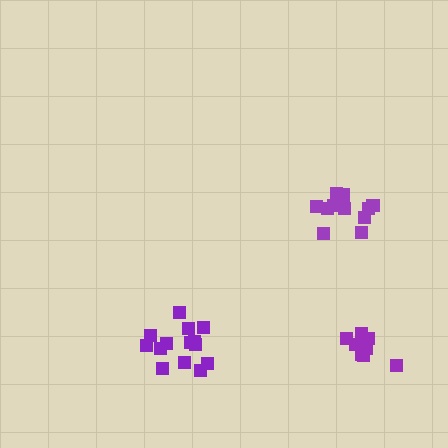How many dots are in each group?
Group 1: 14 dots, Group 2: 10 dots, Group 3: 13 dots (37 total).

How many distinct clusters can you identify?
There are 3 distinct clusters.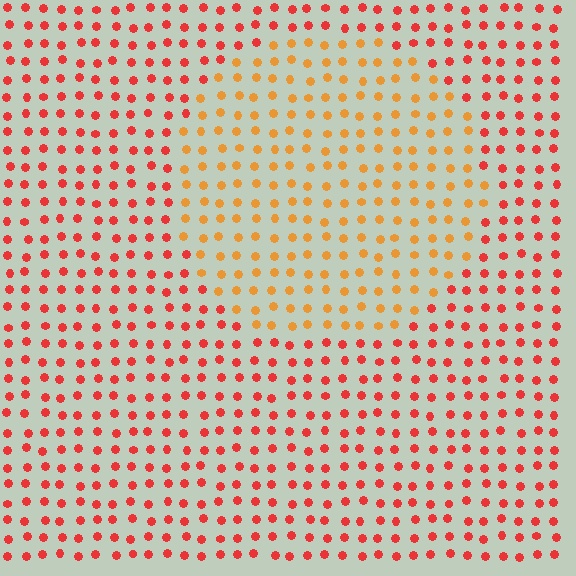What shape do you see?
I see a circle.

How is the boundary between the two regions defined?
The boundary is defined purely by a slight shift in hue (about 33 degrees). Spacing, size, and orientation are identical on both sides.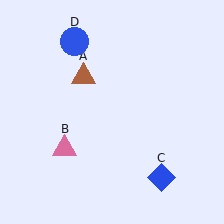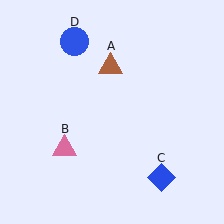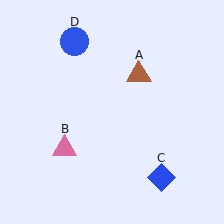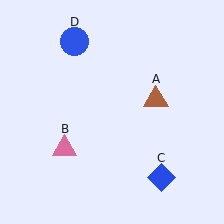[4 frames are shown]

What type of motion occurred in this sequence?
The brown triangle (object A) rotated clockwise around the center of the scene.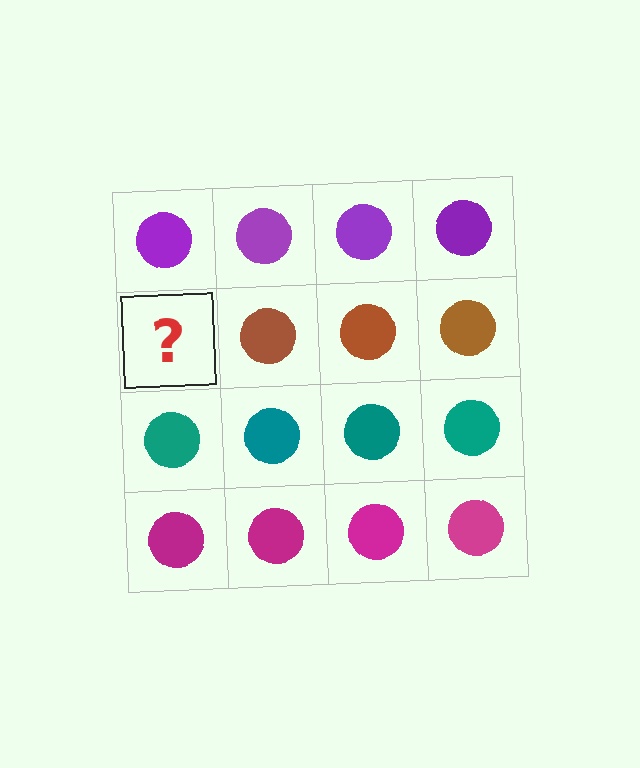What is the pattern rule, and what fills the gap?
The rule is that each row has a consistent color. The gap should be filled with a brown circle.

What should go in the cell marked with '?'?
The missing cell should contain a brown circle.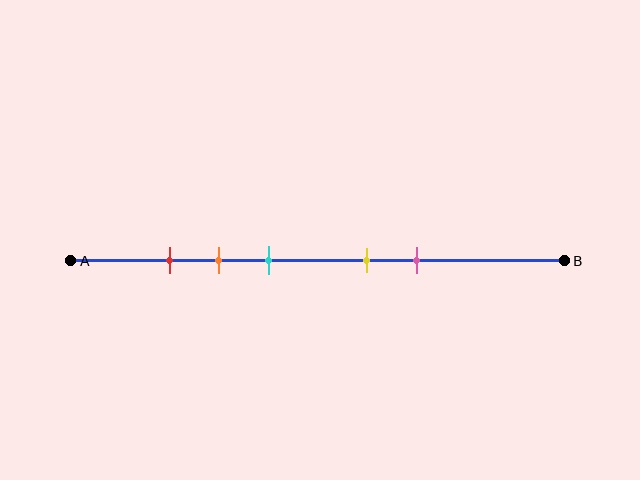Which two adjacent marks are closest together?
The red and orange marks are the closest adjacent pair.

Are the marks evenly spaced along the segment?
No, the marks are not evenly spaced.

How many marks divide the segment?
There are 5 marks dividing the segment.